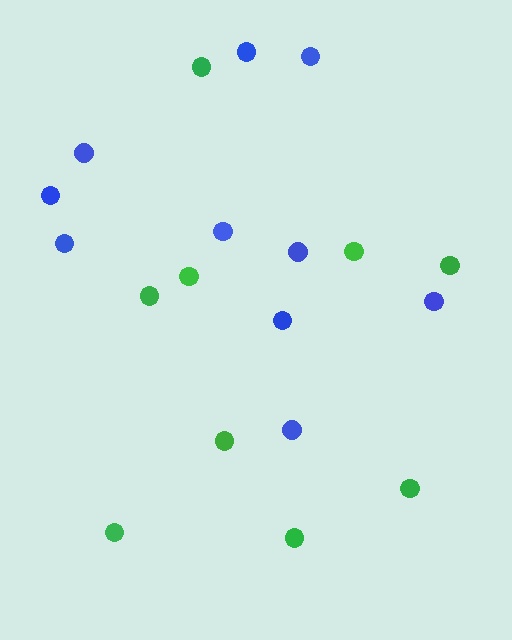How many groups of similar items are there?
There are 2 groups: one group of blue circles (10) and one group of green circles (9).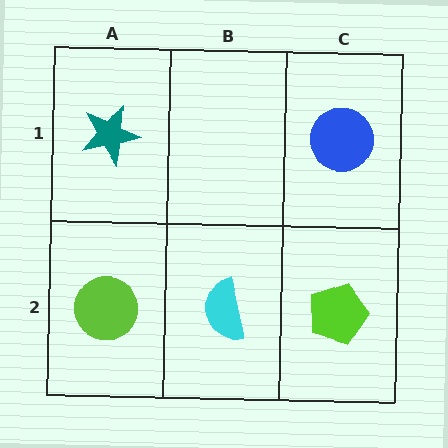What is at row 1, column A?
A teal star.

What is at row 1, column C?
A blue circle.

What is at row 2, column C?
A lime pentagon.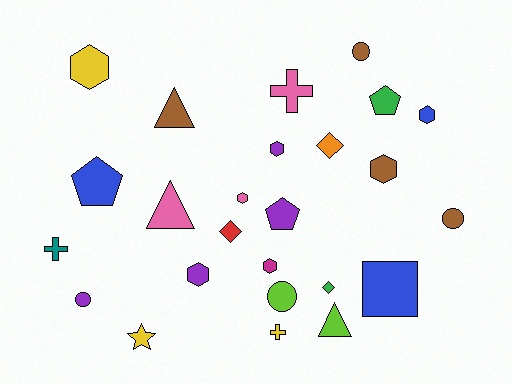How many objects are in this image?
There are 25 objects.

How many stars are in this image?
There is 1 star.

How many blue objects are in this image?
There are 3 blue objects.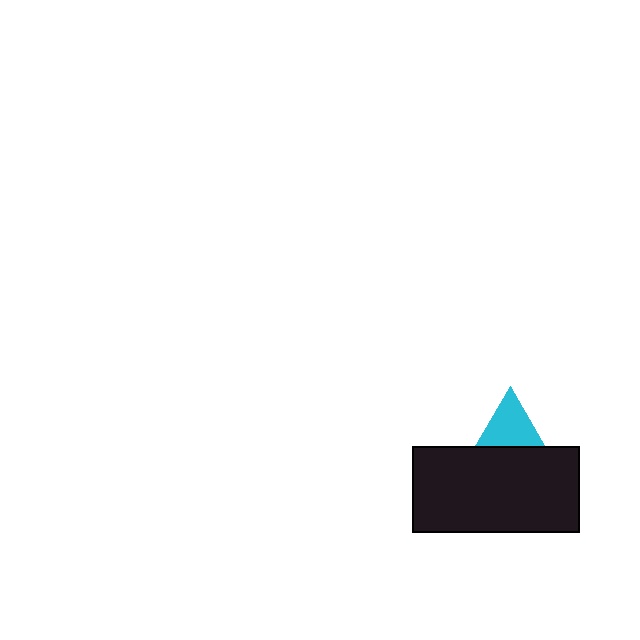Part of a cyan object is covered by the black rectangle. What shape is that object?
It is a triangle.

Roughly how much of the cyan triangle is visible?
About half of it is visible (roughly 53%).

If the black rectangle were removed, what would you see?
You would see the complete cyan triangle.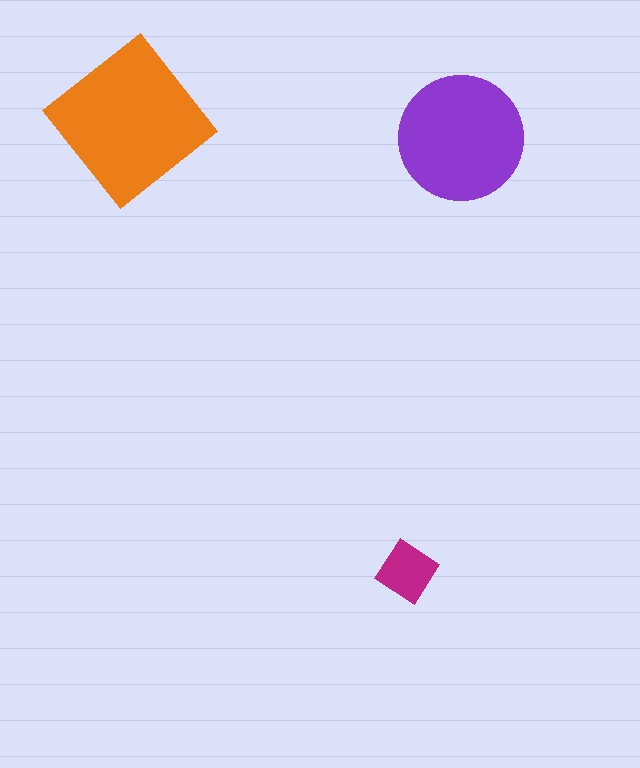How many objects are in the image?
There are 3 objects in the image.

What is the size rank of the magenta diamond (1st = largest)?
3rd.